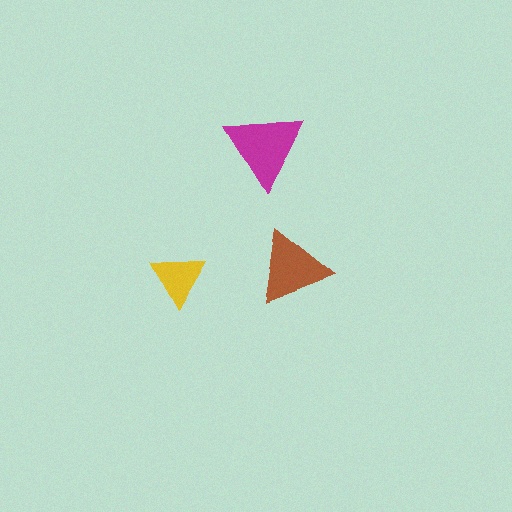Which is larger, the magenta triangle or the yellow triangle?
The magenta one.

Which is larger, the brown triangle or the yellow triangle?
The brown one.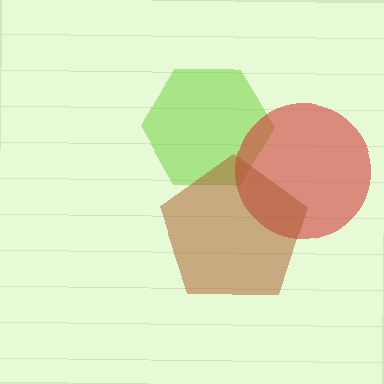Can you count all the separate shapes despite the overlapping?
Yes, there are 3 separate shapes.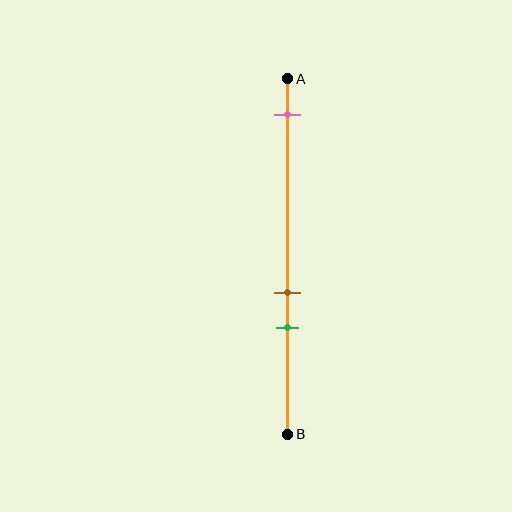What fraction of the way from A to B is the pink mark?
The pink mark is approximately 10% (0.1) of the way from A to B.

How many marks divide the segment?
There are 3 marks dividing the segment.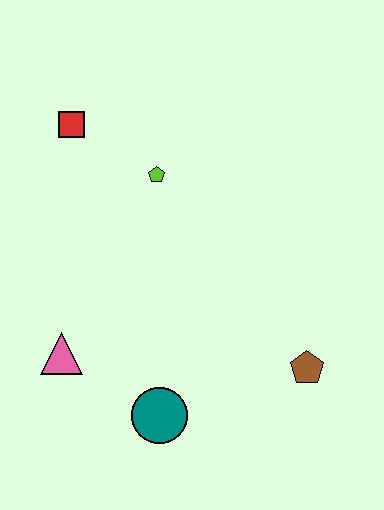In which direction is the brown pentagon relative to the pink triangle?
The brown pentagon is to the right of the pink triangle.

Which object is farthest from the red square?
The brown pentagon is farthest from the red square.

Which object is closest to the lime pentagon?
The red square is closest to the lime pentagon.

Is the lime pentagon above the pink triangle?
Yes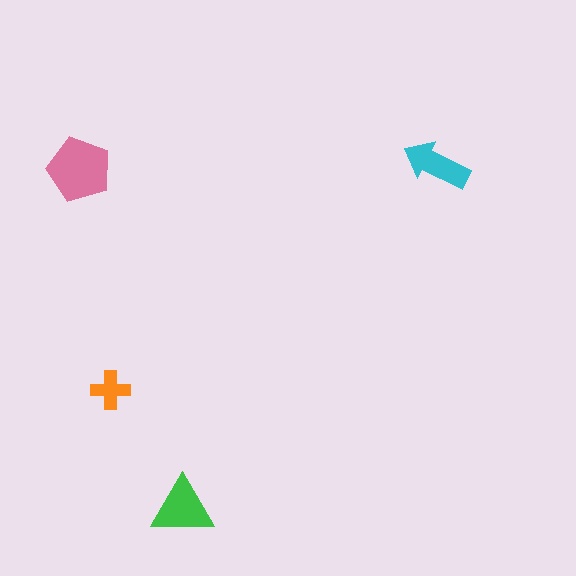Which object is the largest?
The pink pentagon.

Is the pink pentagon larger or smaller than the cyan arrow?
Larger.